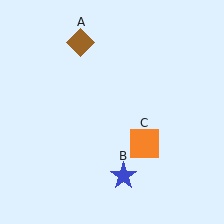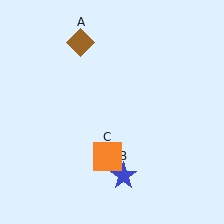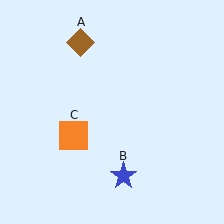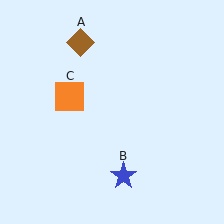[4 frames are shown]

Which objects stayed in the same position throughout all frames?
Brown diamond (object A) and blue star (object B) remained stationary.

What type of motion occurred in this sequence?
The orange square (object C) rotated clockwise around the center of the scene.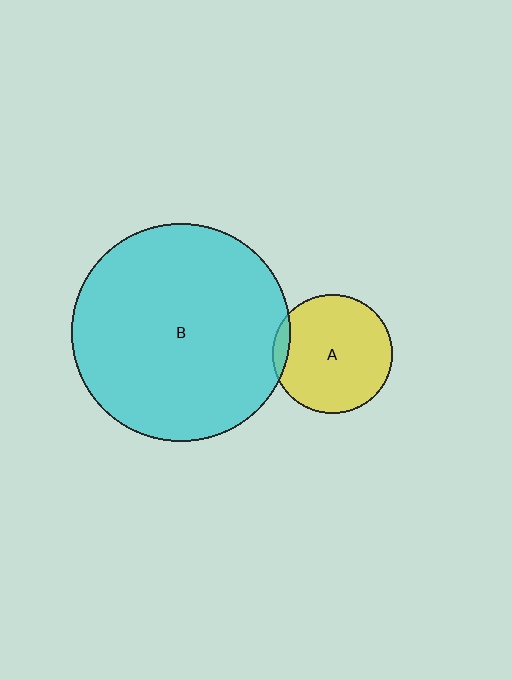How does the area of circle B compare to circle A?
Approximately 3.4 times.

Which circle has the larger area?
Circle B (cyan).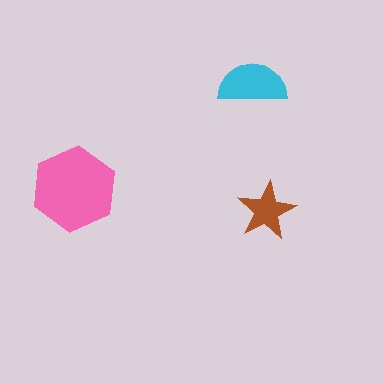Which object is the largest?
The pink hexagon.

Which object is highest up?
The cyan semicircle is topmost.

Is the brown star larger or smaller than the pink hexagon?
Smaller.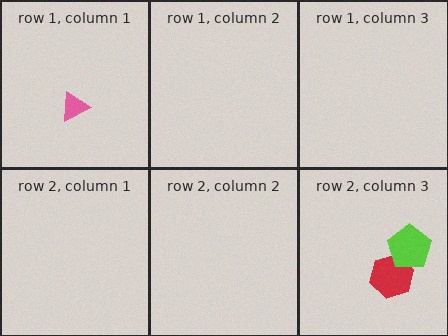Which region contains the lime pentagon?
The row 2, column 3 region.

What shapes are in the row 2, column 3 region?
The red hexagon, the lime pentagon.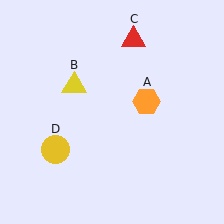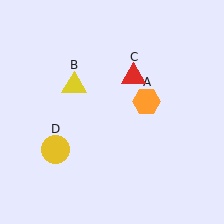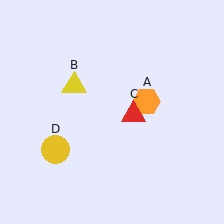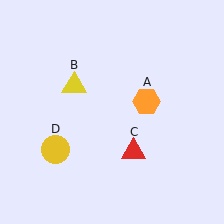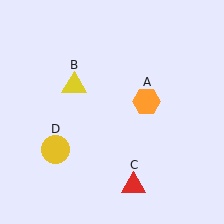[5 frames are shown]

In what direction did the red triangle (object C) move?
The red triangle (object C) moved down.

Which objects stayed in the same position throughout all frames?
Orange hexagon (object A) and yellow triangle (object B) and yellow circle (object D) remained stationary.